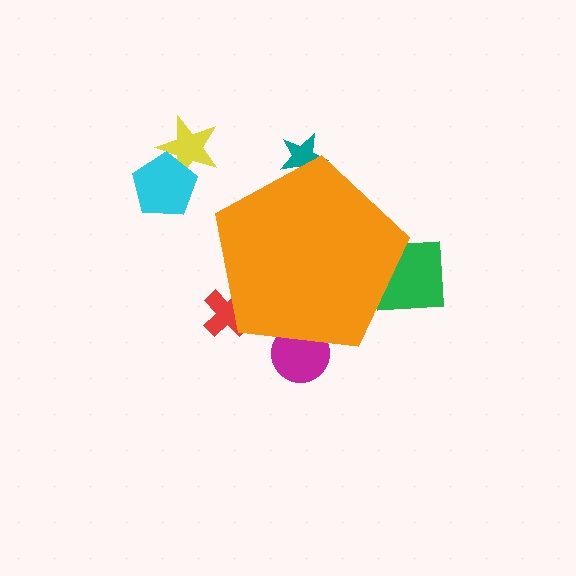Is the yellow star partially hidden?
No, the yellow star is fully visible.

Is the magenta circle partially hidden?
Yes, the magenta circle is partially hidden behind the orange pentagon.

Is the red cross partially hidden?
Yes, the red cross is partially hidden behind the orange pentagon.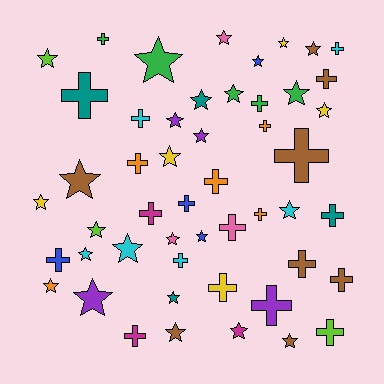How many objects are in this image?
There are 50 objects.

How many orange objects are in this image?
There are 5 orange objects.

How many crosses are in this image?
There are 23 crosses.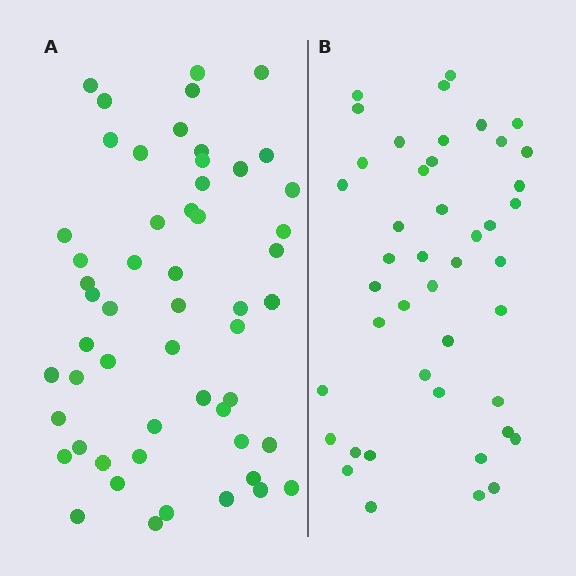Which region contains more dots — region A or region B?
Region A (the left region) has more dots.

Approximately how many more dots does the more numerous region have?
Region A has roughly 10 or so more dots than region B.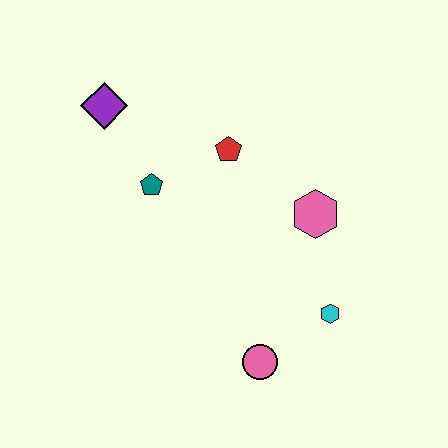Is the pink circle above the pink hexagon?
No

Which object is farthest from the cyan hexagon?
The purple diamond is farthest from the cyan hexagon.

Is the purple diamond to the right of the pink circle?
No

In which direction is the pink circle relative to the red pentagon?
The pink circle is below the red pentagon.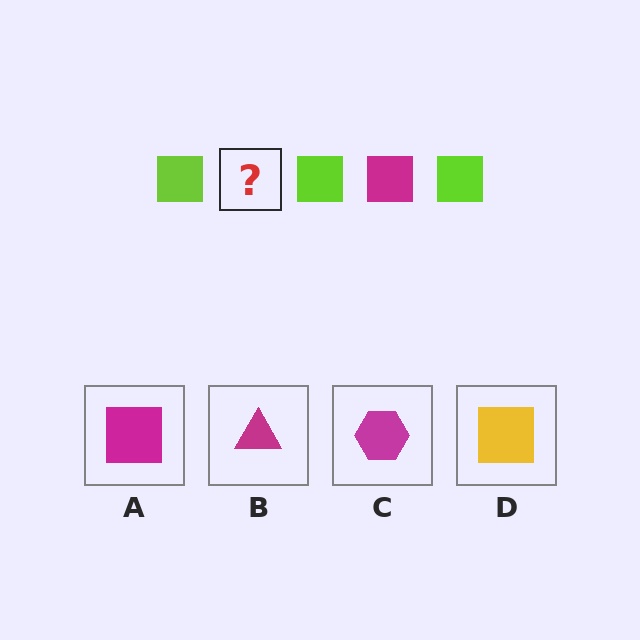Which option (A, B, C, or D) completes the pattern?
A.